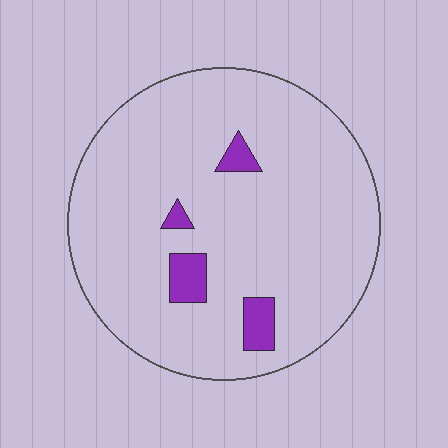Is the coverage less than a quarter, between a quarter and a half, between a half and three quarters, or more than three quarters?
Less than a quarter.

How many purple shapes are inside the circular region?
4.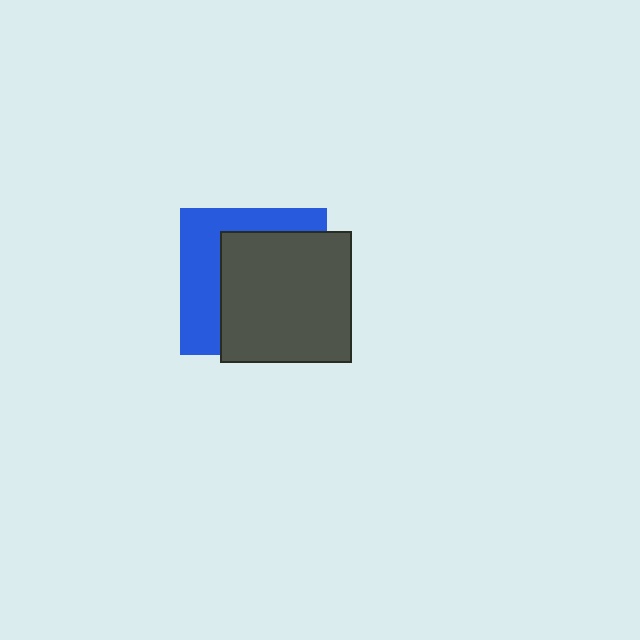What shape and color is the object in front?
The object in front is a dark gray square.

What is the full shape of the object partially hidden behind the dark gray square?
The partially hidden object is a blue square.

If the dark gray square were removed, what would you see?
You would see the complete blue square.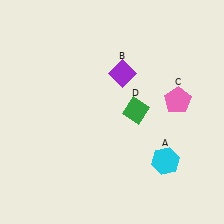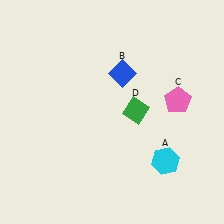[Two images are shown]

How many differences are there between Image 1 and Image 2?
There is 1 difference between the two images.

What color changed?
The diamond (B) changed from purple in Image 1 to blue in Image 2.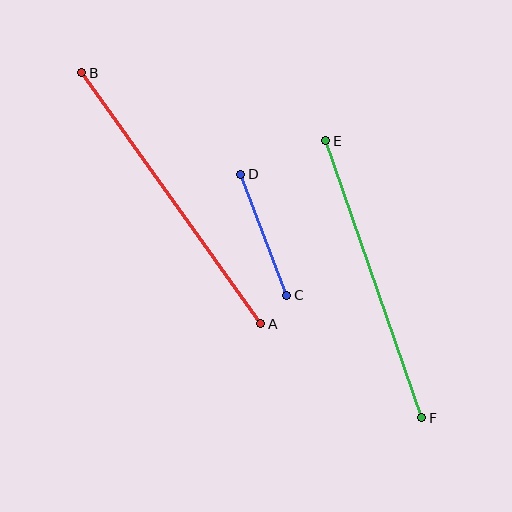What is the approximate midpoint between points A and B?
The midpoint is at approximately (171, 198) pixels.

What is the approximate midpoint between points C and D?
The midpoint is at approximately (264, 235) pixels.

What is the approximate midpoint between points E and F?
The midpoint is at approximately (374, 279) pixels.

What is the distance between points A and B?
The distance is approximately 308 pixels.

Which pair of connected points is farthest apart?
Points A and B are farthest apart.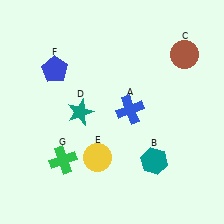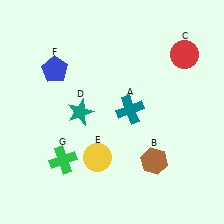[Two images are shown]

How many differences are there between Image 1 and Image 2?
There are 3 differences between the two images.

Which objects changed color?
A changed from blue to teal. B changed from teal to brown. C changed from brown to red.